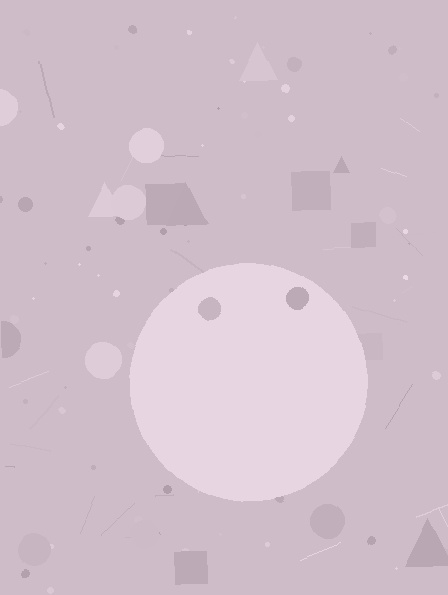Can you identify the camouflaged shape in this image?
The camouflaged shape is a circle.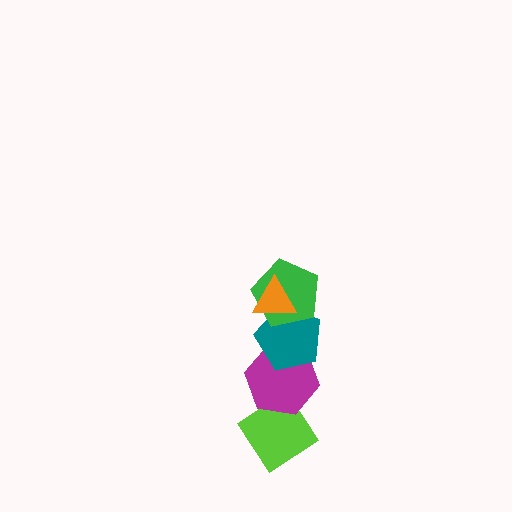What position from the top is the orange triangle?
The orange triangle is 1st from the top.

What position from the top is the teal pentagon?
The teal pentagon is 3rd from the top.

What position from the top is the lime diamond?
The lime diamond is 5th from the top.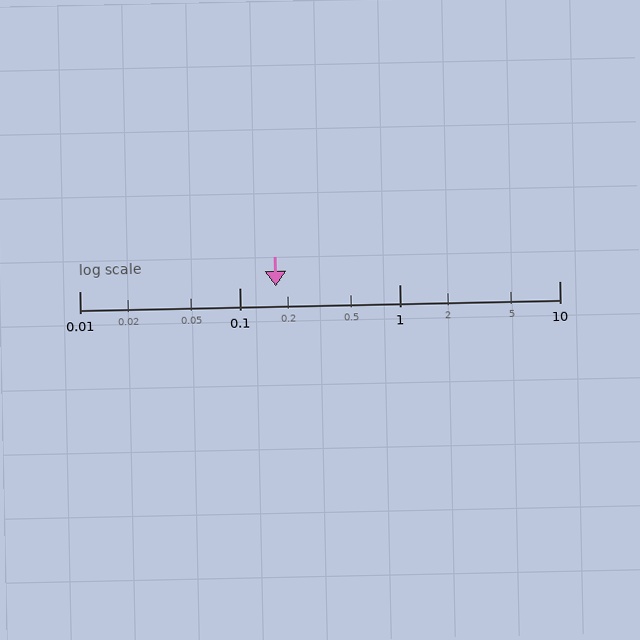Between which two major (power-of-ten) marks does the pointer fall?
The pointer is between 0.1 and 1.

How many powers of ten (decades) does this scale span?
The scale spans 3 decades, from 0.01 to 10.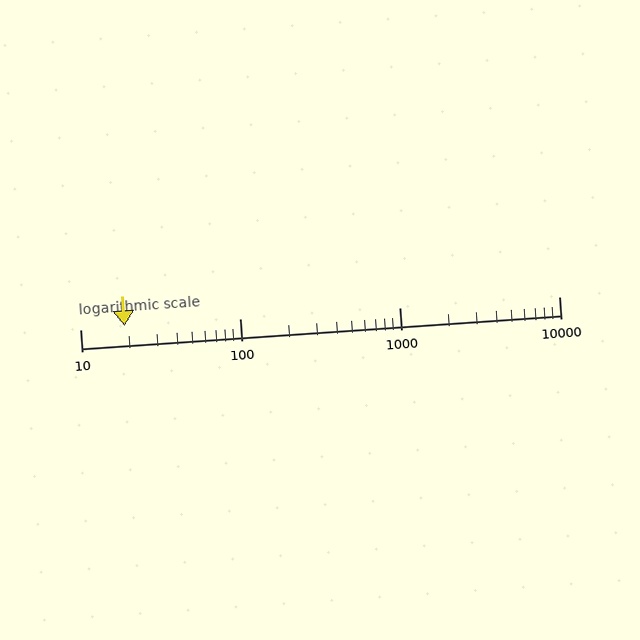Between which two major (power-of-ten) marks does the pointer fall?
The pointer is between 10 and 100.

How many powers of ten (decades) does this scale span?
The scale spans 3 decades, from 10 to 10000.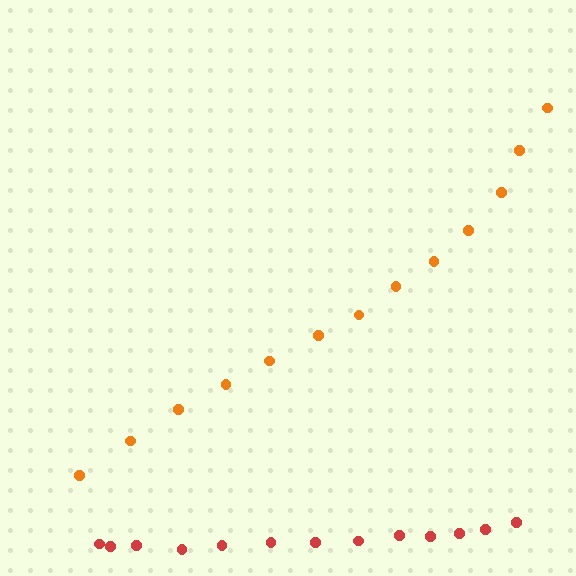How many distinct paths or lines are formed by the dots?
There are 2 distinct paths.